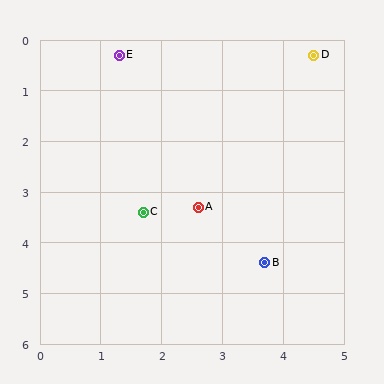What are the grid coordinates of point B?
Point B is at approximately (3.7, 4.4).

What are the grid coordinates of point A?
Point A is at approximately (2.6, 3.3).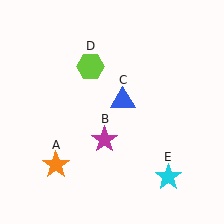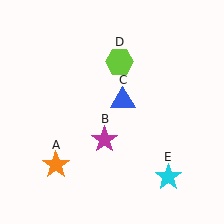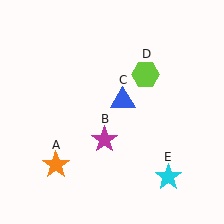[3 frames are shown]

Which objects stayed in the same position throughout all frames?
Orange star (object A) and magenta star (object B) and blue triangle (object C) and cyan star (object E) remained stationary.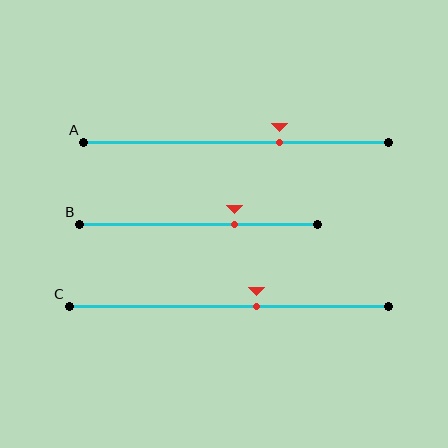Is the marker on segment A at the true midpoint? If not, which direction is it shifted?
No, the marker on segment A is shifted to the right by about 14% of the segment length.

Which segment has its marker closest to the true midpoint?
Segment C has its marker closest to the true midpoint.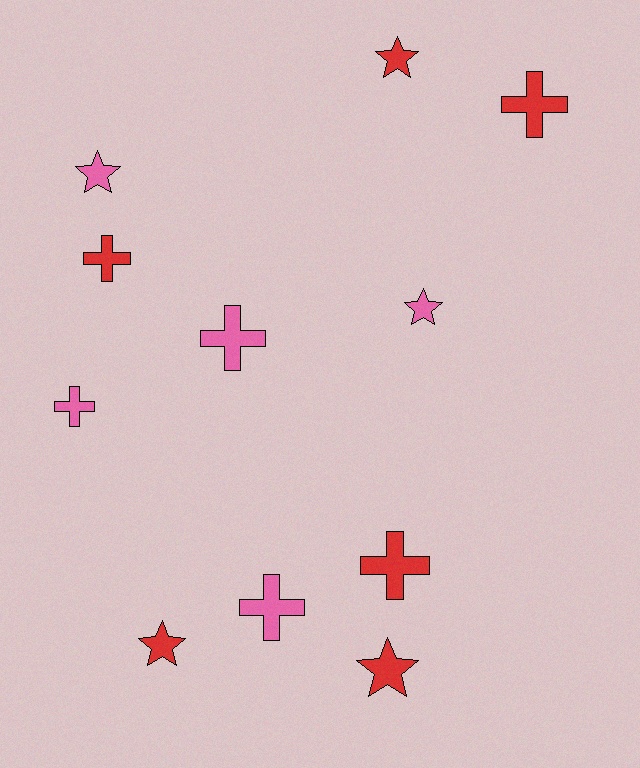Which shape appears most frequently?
Cross, with 6 objects.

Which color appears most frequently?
Red, with 6 objects.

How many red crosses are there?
There are 3 red crosses.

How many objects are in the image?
There are 11 objects.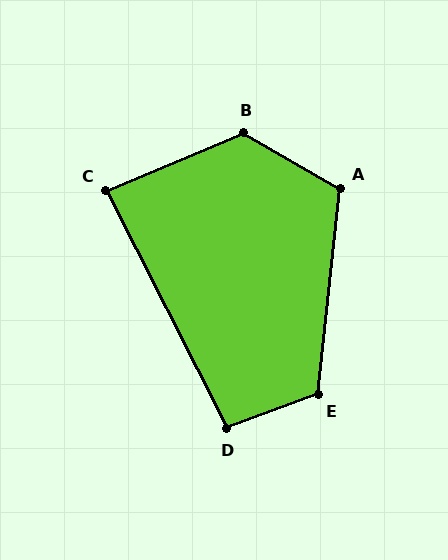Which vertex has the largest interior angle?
B, at approximately 128 degrees.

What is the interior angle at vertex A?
Approximately 113 degrees (obtuse).